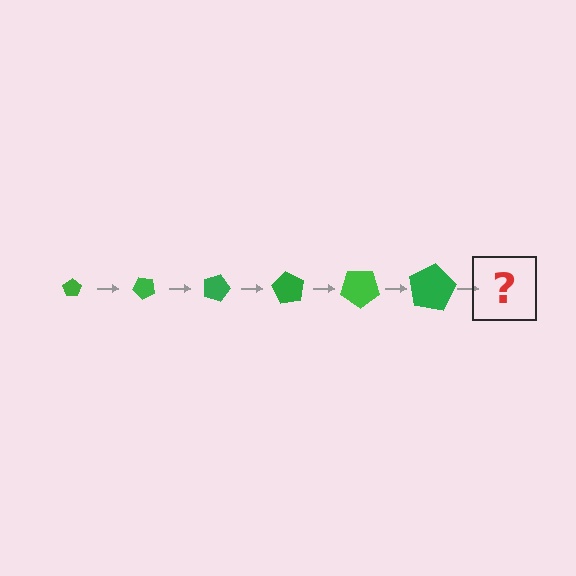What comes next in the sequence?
The next element should be a pentagon, larger than the previous one and rotated 270 degrees from the start.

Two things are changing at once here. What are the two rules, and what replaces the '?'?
The two rules are that the pentagon grows larger each step and it rotates 45 degrees each step. The '?' should be a pentagon, larger than the previous one and rotated 270 degrees from the start.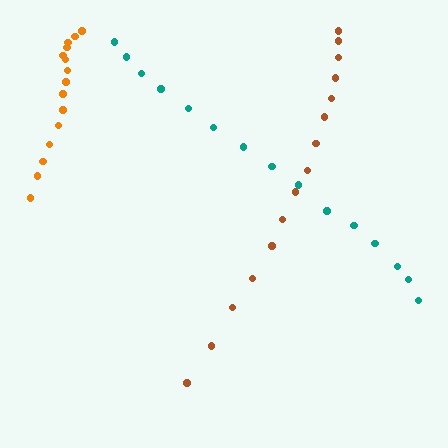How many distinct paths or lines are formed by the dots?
There are 3 distinct paths.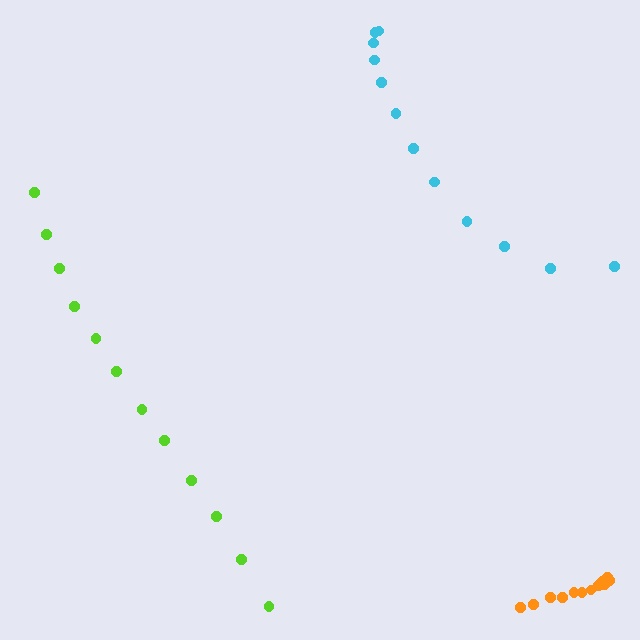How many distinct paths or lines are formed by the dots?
There are 3 distinct paths.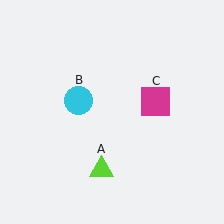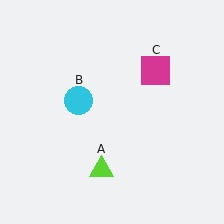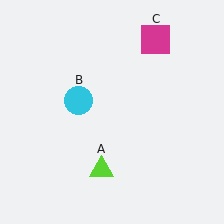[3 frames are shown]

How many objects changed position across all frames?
1 object changed position: magenta square (object C).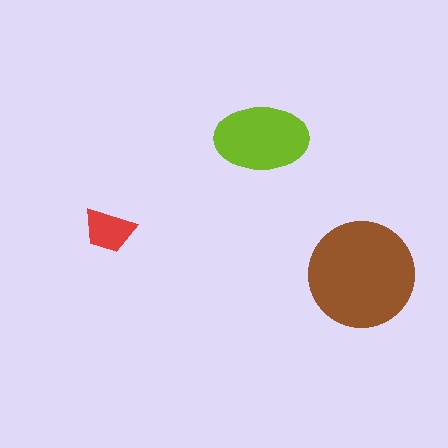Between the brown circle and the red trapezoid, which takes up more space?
The brown circle.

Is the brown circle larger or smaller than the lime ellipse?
Larger.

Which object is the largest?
The brown circle.